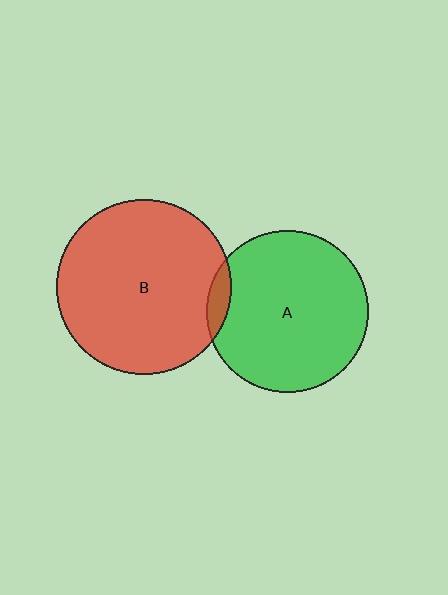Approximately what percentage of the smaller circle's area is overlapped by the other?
Approximately 5%.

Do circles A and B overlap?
Yes.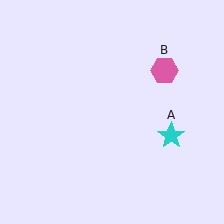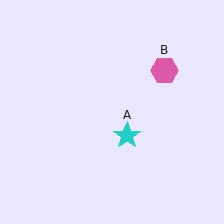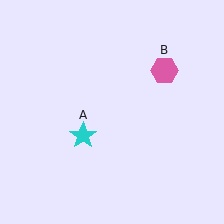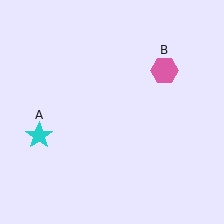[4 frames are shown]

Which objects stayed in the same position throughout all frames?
Pink hexagon (object B) remained stationary.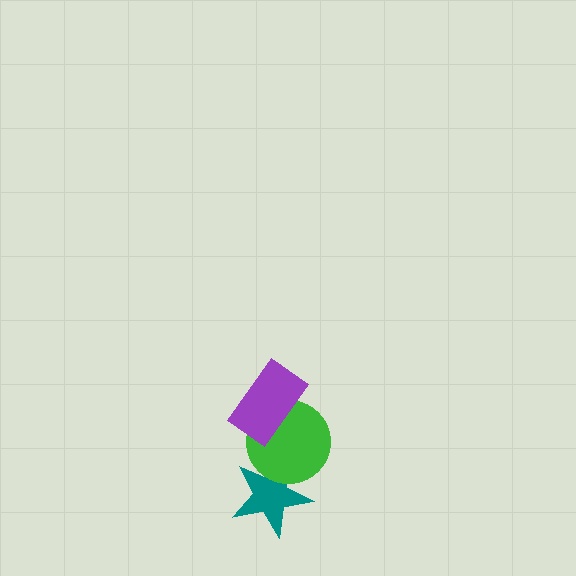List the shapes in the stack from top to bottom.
From top to bottom: the purple rectangle, the green circle, the teal star.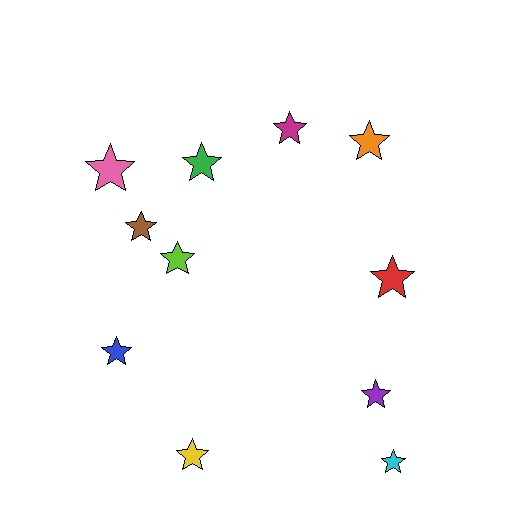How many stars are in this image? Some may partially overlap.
There are 11 stars.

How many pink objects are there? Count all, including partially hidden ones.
There is 1 pink object.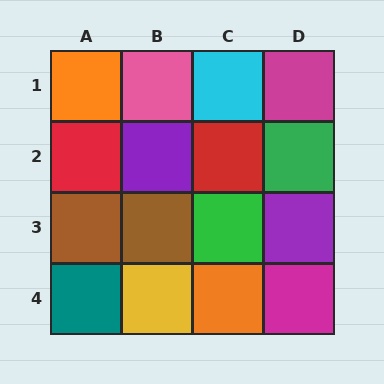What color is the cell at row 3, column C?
Green.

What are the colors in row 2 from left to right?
Red, purple, red, green.